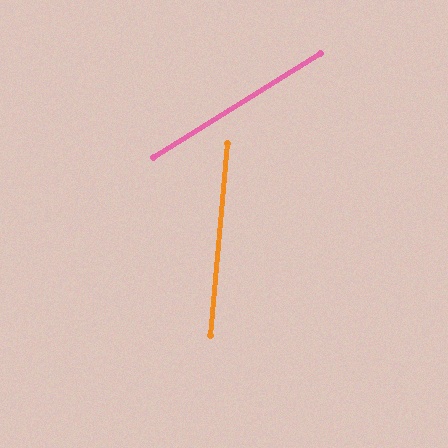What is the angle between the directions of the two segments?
Approximately 53 degrees.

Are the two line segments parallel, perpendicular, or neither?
Neither parallel nor perpendicular — they differ by about 53°.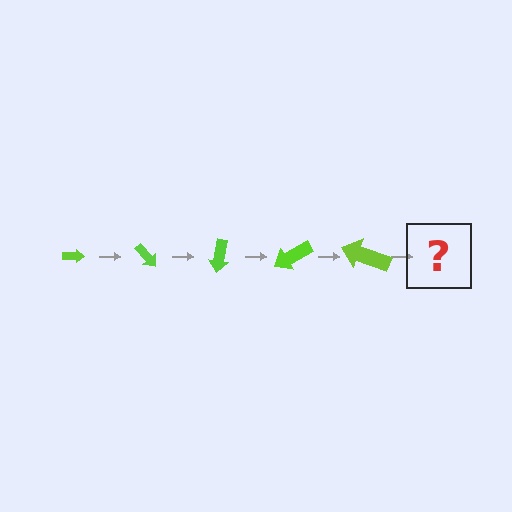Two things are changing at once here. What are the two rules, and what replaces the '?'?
The two rules are that the arrow grows larger each step and it rotates 50 degrees each step. The '?' should be an arrow, larger than the previous one and rotated 250 degrees from the start.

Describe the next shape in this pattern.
It should be an arrow, larger than the previous one and rotated 250 degrees from the start.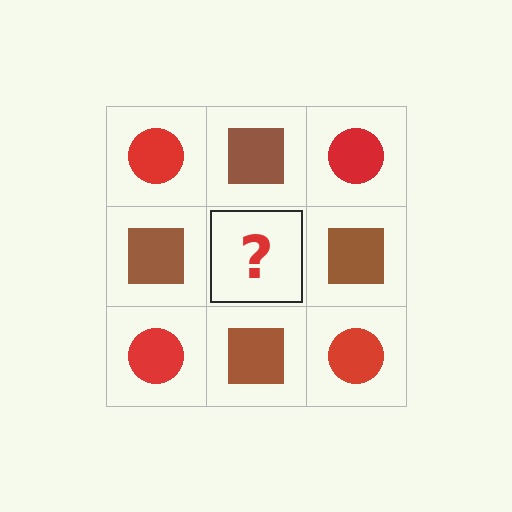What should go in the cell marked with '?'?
The missing cell should contain a red circle.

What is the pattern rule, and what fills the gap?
The rule is that it alternates red circle and brown square in a checkerboard pattern. The gap should be filled with a red circle.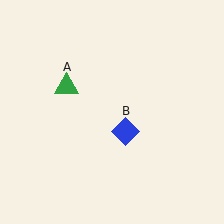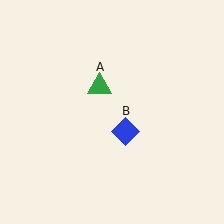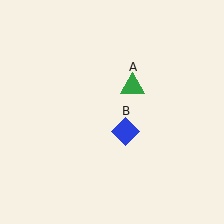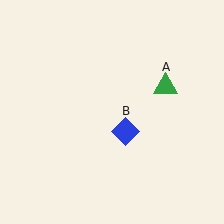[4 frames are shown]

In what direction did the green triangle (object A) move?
The green triangle (object A) moved right.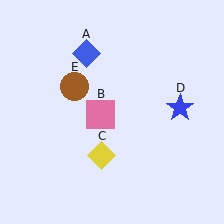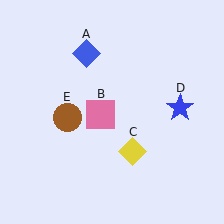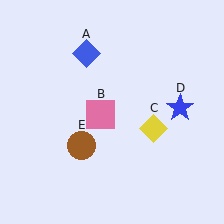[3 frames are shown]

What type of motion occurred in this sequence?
The yellow diamond (object C), brown circle (object E) rotated counterclockwise around the center of the scene.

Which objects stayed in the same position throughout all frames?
Blue diamond (object A) and pink square (object B) and blue star (object D) remained stationary.